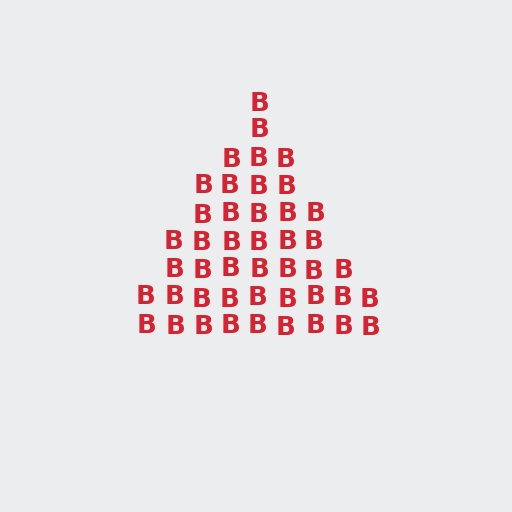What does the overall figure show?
The overall figure shows a triangle.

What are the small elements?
The small elements are letter B's.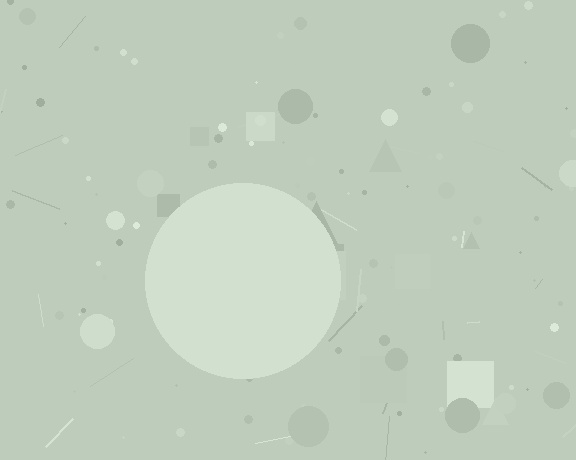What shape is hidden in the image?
A circle is hidden in the image.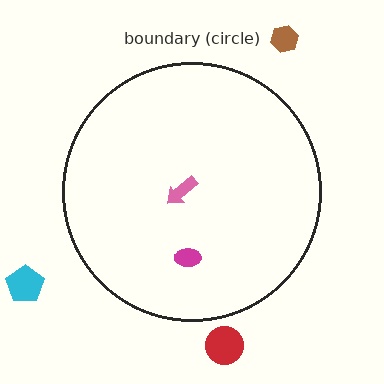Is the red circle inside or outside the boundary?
Outside.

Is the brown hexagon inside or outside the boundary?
Outside.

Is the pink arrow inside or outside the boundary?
Inside.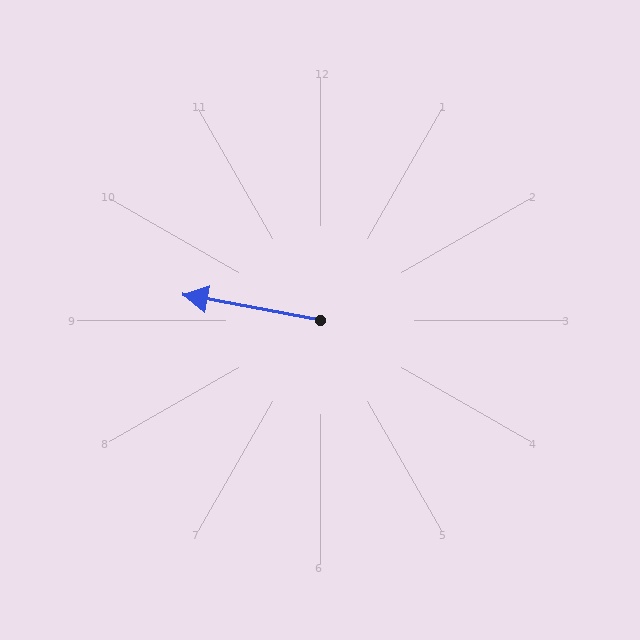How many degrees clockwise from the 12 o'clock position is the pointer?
Approximately 280 degrees.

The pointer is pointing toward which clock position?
Roughly 9 o'clock.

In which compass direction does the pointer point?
West.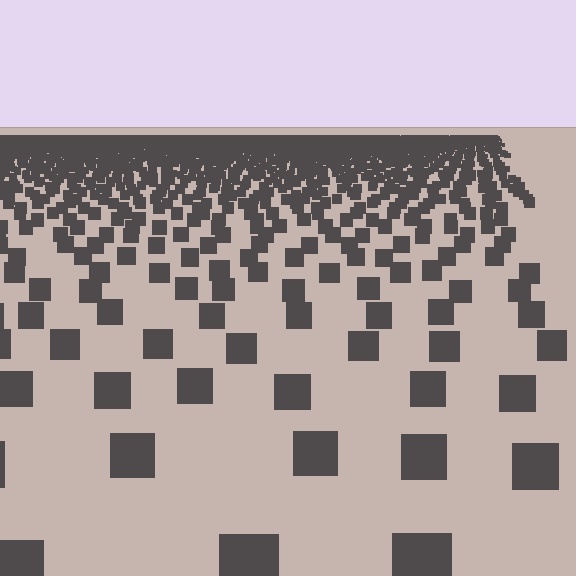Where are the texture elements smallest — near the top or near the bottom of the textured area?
Near the top.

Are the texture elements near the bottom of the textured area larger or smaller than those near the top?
Larger. Near the bottom, elements are closer to the viewer and appear at a bigger on-screen size.